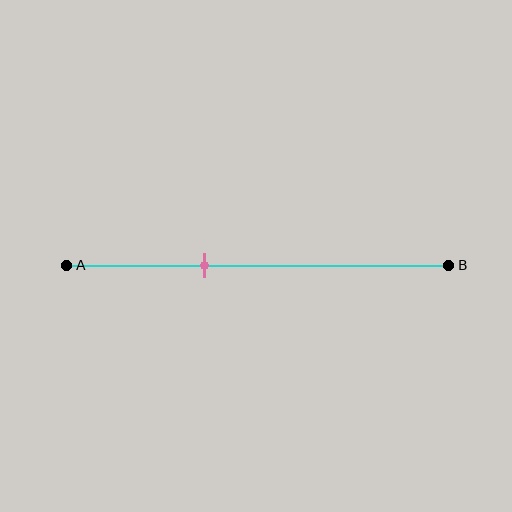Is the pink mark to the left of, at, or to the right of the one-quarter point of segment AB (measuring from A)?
The pink mark is to the right of the one-quarter point of segment AB.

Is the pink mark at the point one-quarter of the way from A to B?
No, the mark is at about 35% from A, not at the 25% one-quarter point.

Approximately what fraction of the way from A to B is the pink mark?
The pink mark is approximately 35% of the way from A to B.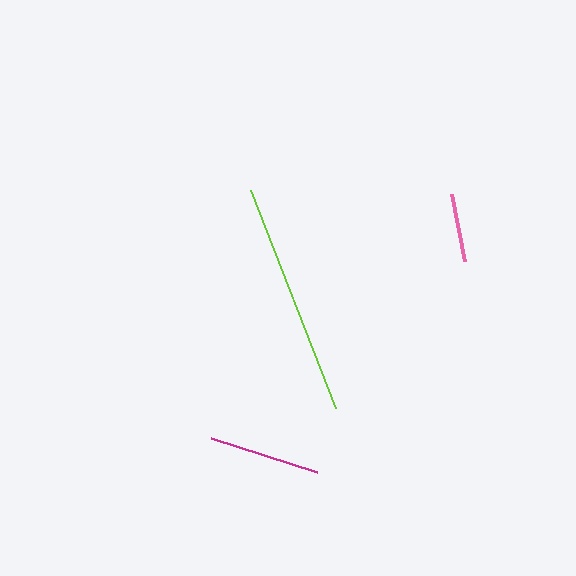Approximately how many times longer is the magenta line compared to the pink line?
The magenta line is approximately 1.6 times the length of the pink line.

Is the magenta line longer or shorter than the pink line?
The magenta line is longer than the pink line.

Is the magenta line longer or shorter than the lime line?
The lime line is longer than the magenta line.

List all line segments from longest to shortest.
From longest to shortest: lime, magenta, pink.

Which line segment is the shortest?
The pink line is the shortest at approximately 68 pixels.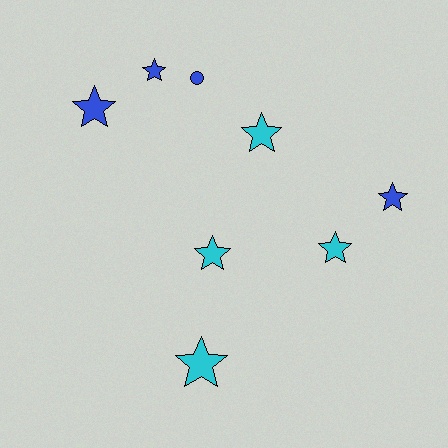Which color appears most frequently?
Cyan, with 4 objects.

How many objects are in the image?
There are 8 objects.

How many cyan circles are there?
There are no cyan circles.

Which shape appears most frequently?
Star, with 7 objects.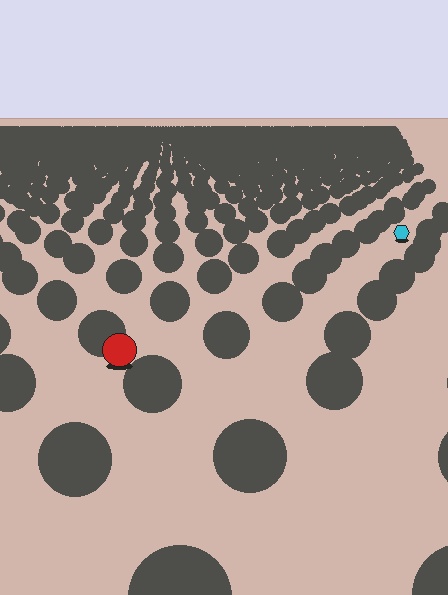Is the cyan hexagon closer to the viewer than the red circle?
No. The red circle is closer — you can tell from the texture gradient: the ground texture is coarser near it.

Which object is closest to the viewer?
The red circle is closest. The texture marks near it are larger and more spread out.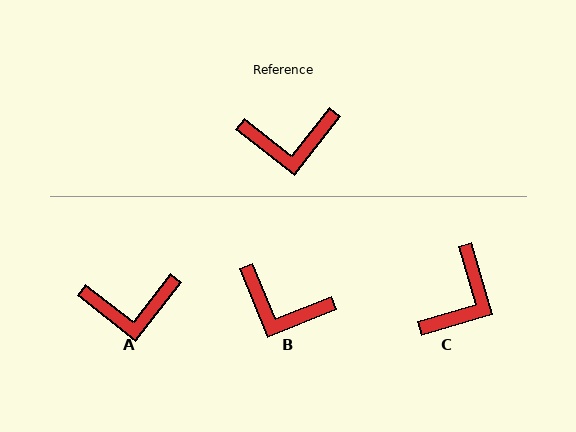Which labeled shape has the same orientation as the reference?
A.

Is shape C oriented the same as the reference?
No, it is off by about 55 degrees.